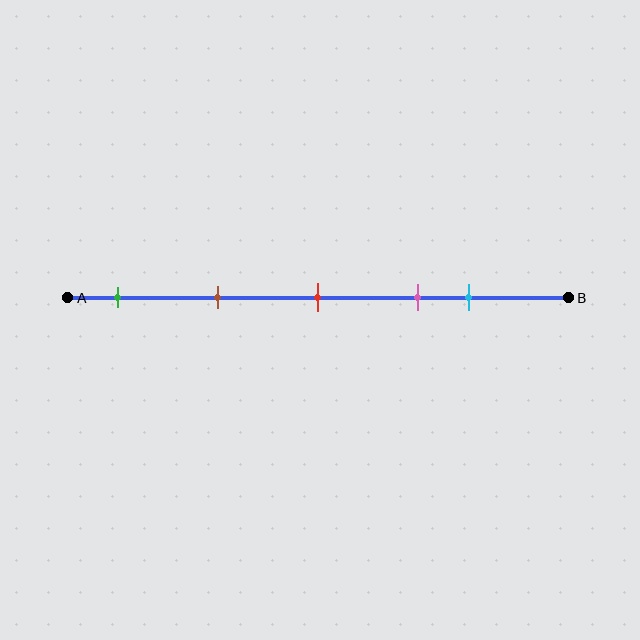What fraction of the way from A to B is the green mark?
The green mark is approximately 10% (0.1) of the way from A to B.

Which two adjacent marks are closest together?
The pink and cyan marks are the closest adjacent pair.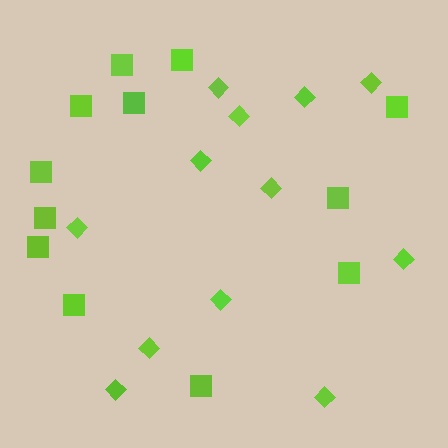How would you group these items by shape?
There are 2 groups: one group of diamonds (12) and one group of squares (12).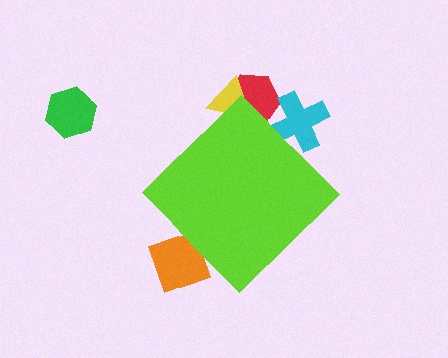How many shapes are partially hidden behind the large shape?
4 shapes are partially hidden.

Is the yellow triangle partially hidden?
Yes, the yellow triangle is partially hidden behind the lime diamond.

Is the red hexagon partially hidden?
Yes, the red hexagon is partially hidden behind the lime diamond.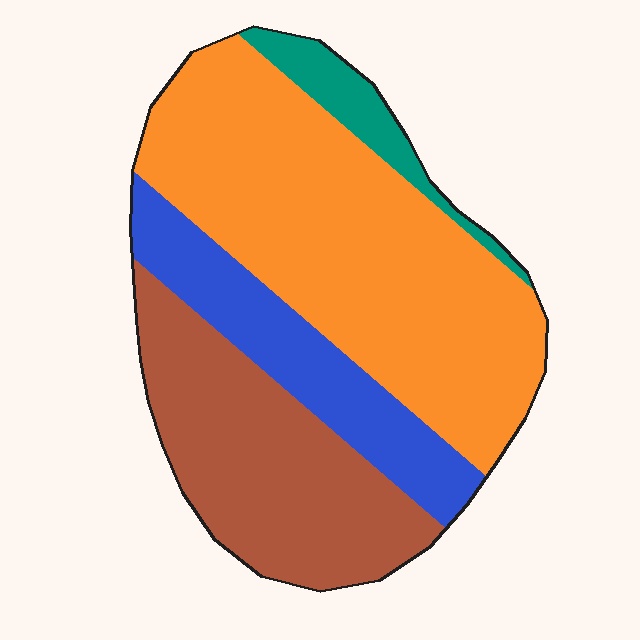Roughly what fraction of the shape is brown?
Brown takes up about one quarter (1/4) of the shape.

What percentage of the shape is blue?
Blue covers about 15% of the shape.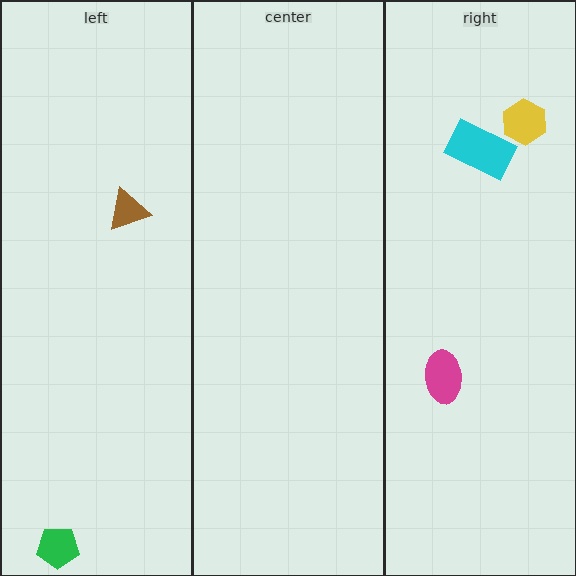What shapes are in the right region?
The cyan rectangle, the magenta ellipse, the yellow hexagon.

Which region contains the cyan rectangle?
The right region.